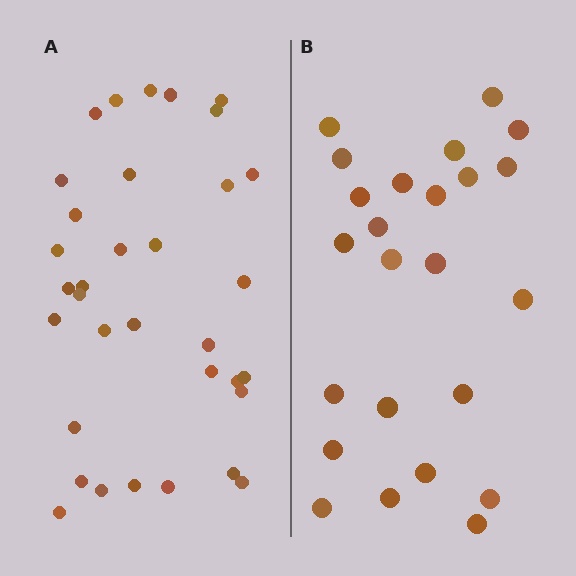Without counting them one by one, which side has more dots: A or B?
Region A (the left region) has more dots.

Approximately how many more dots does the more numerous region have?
Region A has roughly 10 or so more dots than region B.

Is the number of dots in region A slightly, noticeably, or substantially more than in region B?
Region A has noticeably more, but not dramatically so. The ratio is roughly 1.4 to 1.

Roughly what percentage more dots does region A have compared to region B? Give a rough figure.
About 40% more.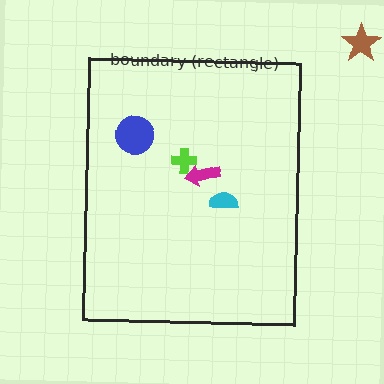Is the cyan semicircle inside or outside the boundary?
Inside.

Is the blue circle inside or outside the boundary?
Inside.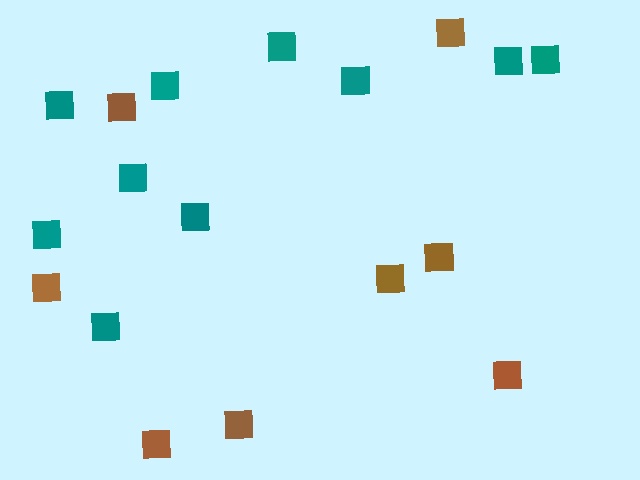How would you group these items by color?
There are 2 groups: one group of teal squares (10) and one group of brown squares (8).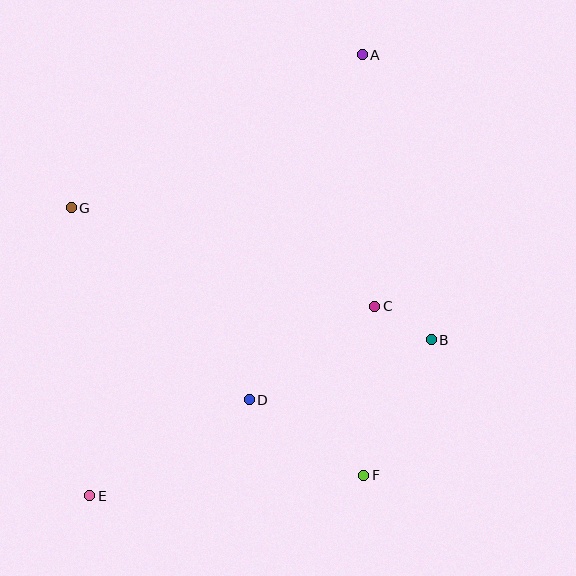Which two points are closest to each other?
Points B and C are closest to each other.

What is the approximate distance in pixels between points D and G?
The distance between D and G is approximately 262 pixels.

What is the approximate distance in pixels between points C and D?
The distance between C and D is approximately 157 pixels.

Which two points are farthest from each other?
Points A and E are farthest from each other.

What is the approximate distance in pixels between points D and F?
The distance between D and F is approximately 137 pixels.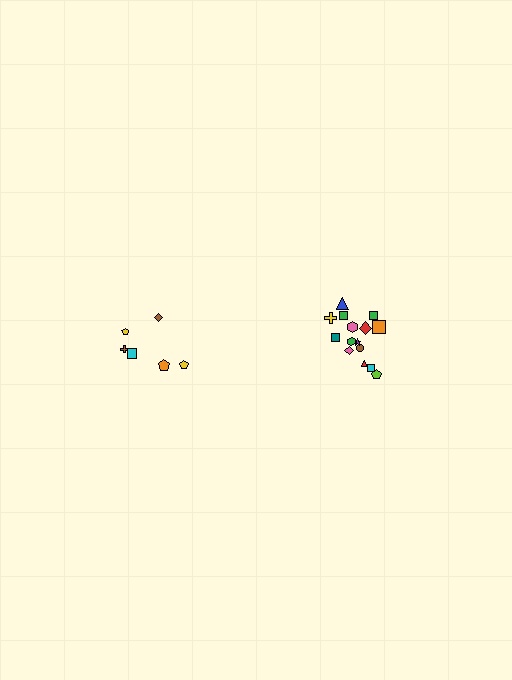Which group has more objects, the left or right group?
The right group.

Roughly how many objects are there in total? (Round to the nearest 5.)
Roughly 20 objects in total.